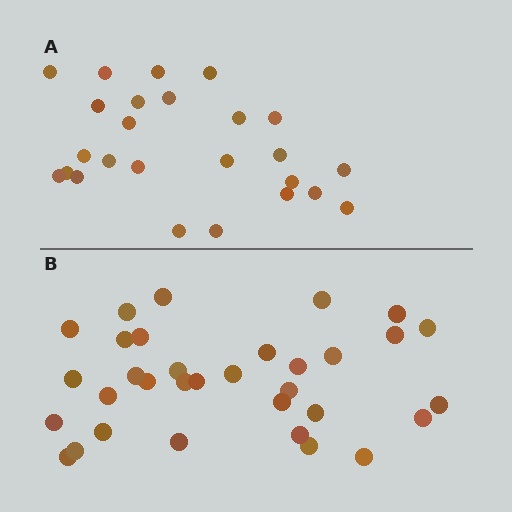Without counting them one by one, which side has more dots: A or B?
Region B (the bottom region) has more dots.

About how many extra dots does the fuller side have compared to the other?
Region B has roughly 8 or so more dots than region A.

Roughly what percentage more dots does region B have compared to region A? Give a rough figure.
About 30% more.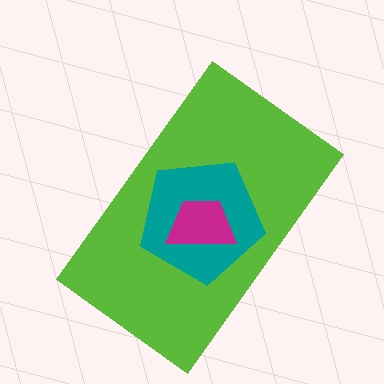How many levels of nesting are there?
3.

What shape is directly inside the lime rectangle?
The teal pentagon.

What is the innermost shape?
The magenta trapezoid.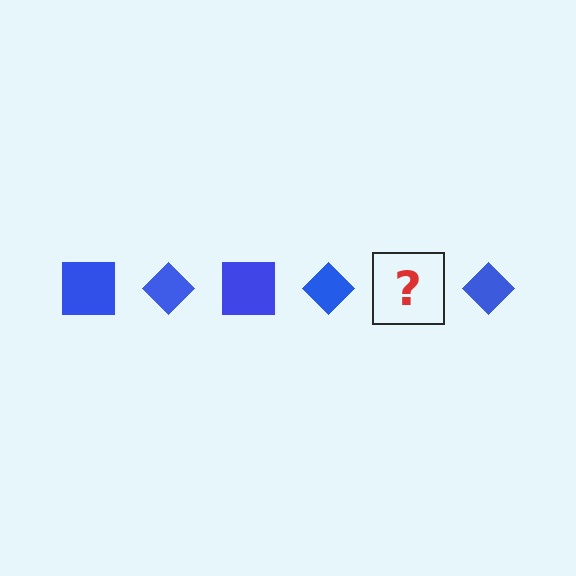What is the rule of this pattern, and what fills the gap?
The rule is that the pattern cycles through square, diamond shapes in blue. The gap should be filled with a blue square.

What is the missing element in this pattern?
The missing element is a blue square.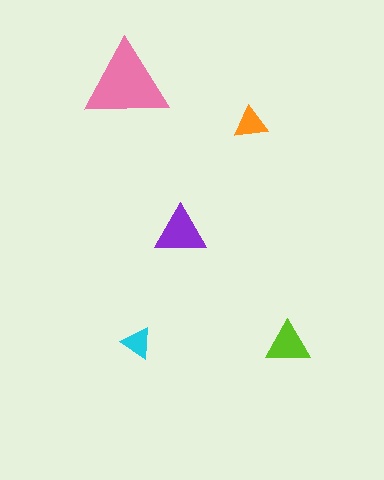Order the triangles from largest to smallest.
the pink one, the purple one, the lime one, the orange one, the cyan one.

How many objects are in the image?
There are 5 objects in the image.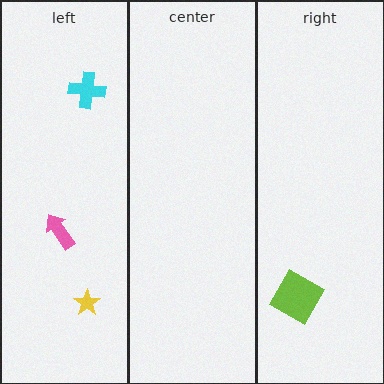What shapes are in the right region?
The lime square.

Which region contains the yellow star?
The left region.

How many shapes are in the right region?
1.